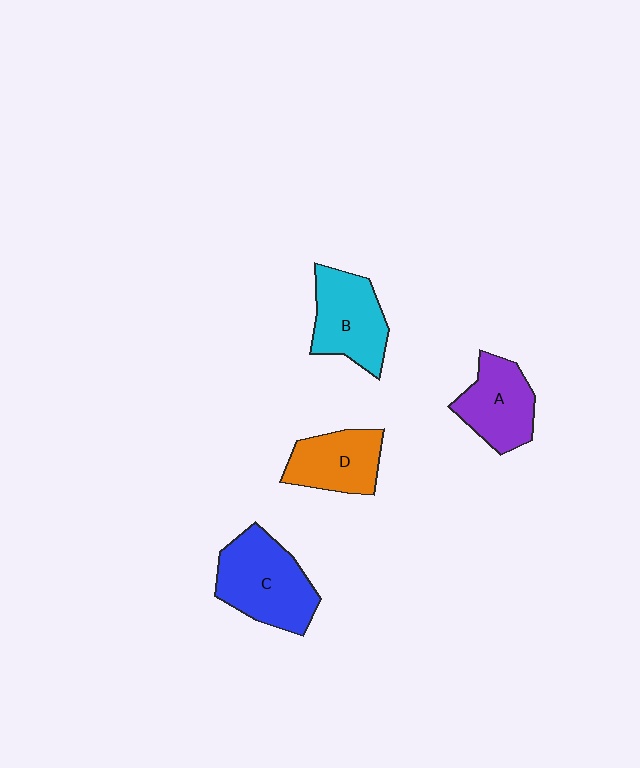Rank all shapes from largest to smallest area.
From largest to smallest: C (blue), B (cyan), A (purple), D (orange).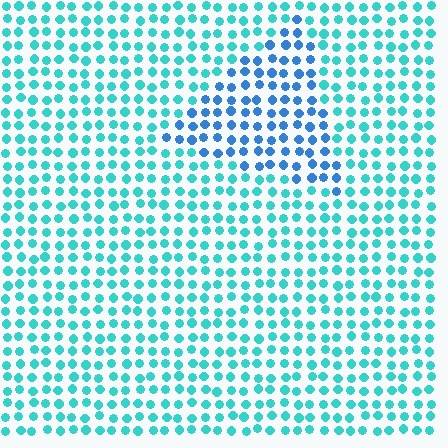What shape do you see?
I see a triangle.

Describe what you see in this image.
The image is filled with small cyan elements in a uniform arrangement. A triangle-shaped region is visible where the elements are tinted to a slightly different hue, forming a subtle color boundary.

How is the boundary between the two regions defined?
The boundary is defined purely by a slight shift in hue (about 35 degrees). Spacing, size, and orientation are identical on both sides.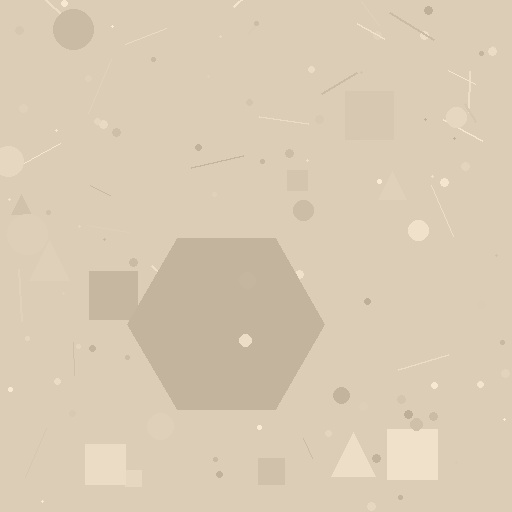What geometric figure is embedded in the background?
A hexagon is embedded in the background.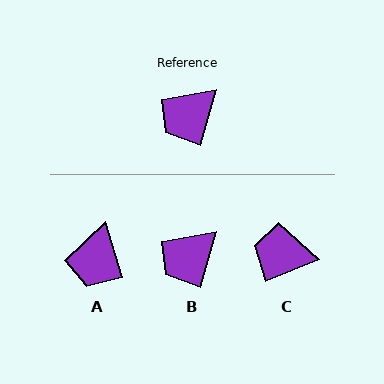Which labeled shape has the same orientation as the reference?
B.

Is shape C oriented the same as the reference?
No, it is off by about 52 degrees.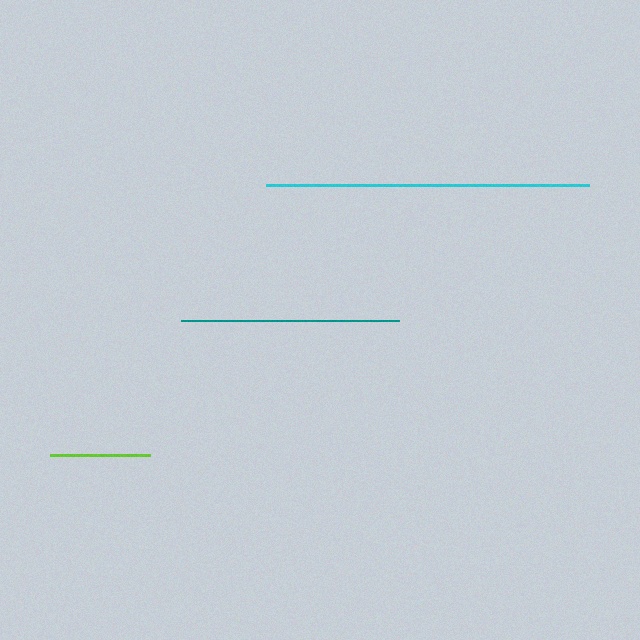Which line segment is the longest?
The cyan line is the longest at approximately 322 pixels.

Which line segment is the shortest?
The lime line is the shortest at approximately 101 pixels.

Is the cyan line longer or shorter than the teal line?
The cyan line is longer than the teal line.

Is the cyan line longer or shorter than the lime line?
The cyan line is longer than the lime line.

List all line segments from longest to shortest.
From longest to shortest: cyan, teal, lime.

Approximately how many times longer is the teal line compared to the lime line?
The teal line is approximately 2.2 times the length of the lime line.